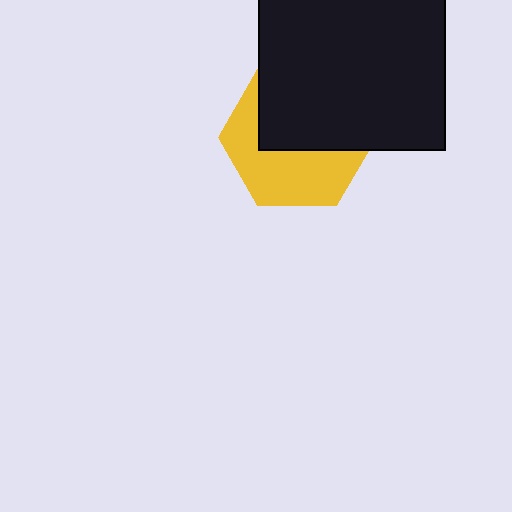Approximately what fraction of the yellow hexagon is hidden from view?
Roughly 52% of the yellow hexagon is hidden behind the black square.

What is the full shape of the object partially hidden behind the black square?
The partially hidden object is a yellow hexagon.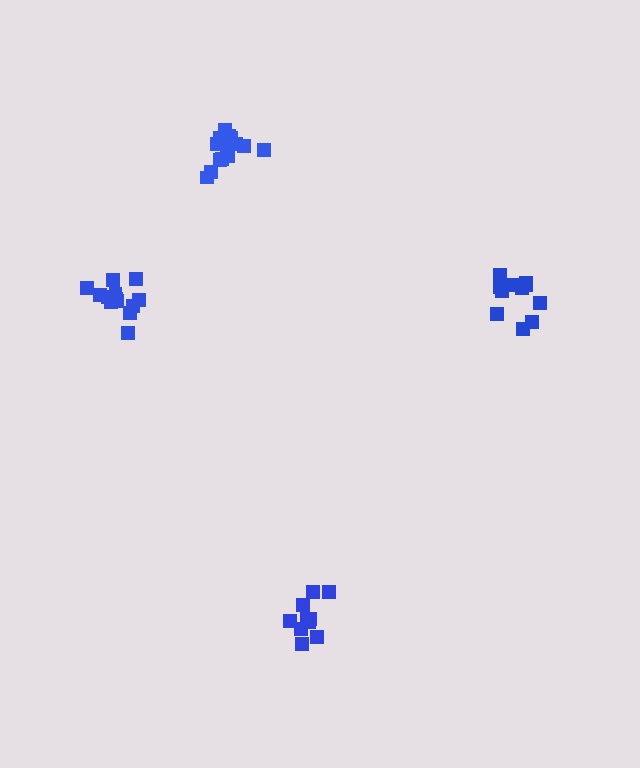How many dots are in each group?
Group 1: 16 dots, Group 2: 10 dots, Group 3: 11 dots, Group 4: 14 dots (51 total).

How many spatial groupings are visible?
There are 4 spatial groupings.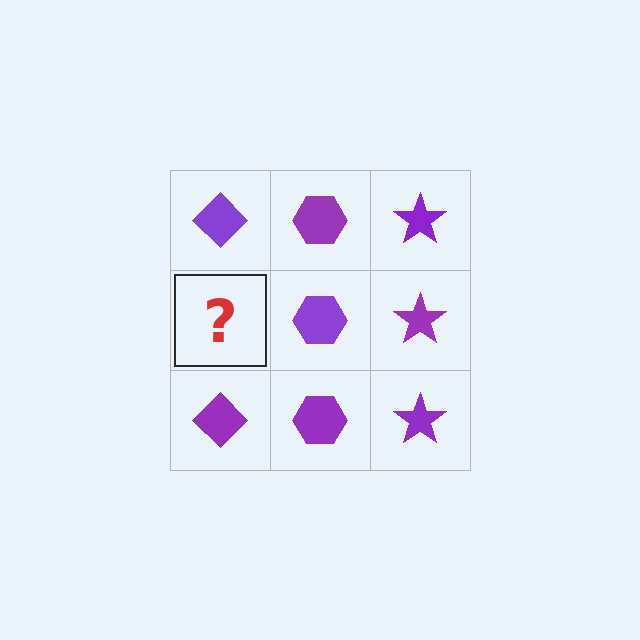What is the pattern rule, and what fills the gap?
The rule is that each column has a consistent shape. The gap should be filled with a purple diamond.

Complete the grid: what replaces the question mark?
The question mark should be replaced with a purple diamond.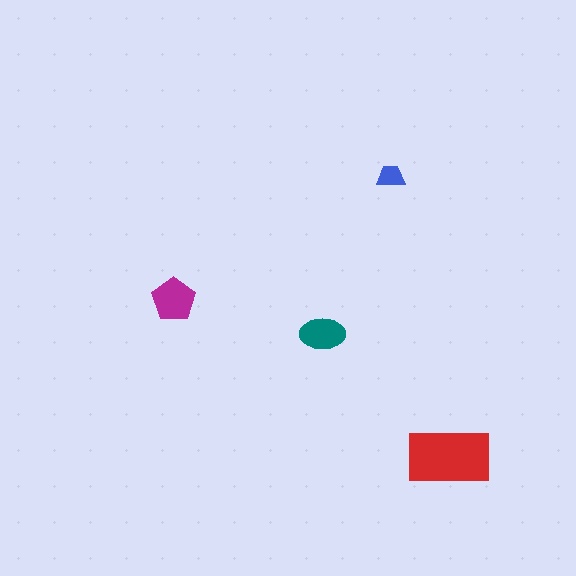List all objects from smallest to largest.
The blue trapezoid, the teal ellipse, the magenta pentagon, the red rectangle.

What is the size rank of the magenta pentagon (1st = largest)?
2nd.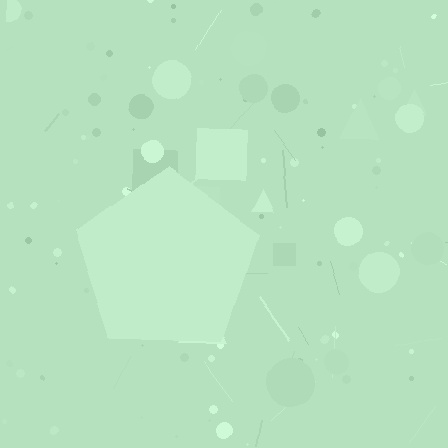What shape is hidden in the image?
A pentagon is hidden in the image.